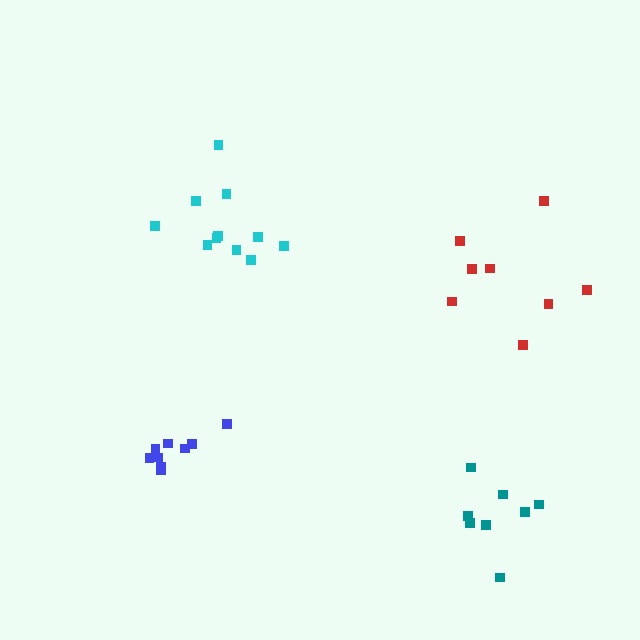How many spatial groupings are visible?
There are 4 spatial groupings.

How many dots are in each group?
Group 1: 11 dots, Group 2: 8 dots, Group 3: 9 dots, Group 4: 8 dots (36 total).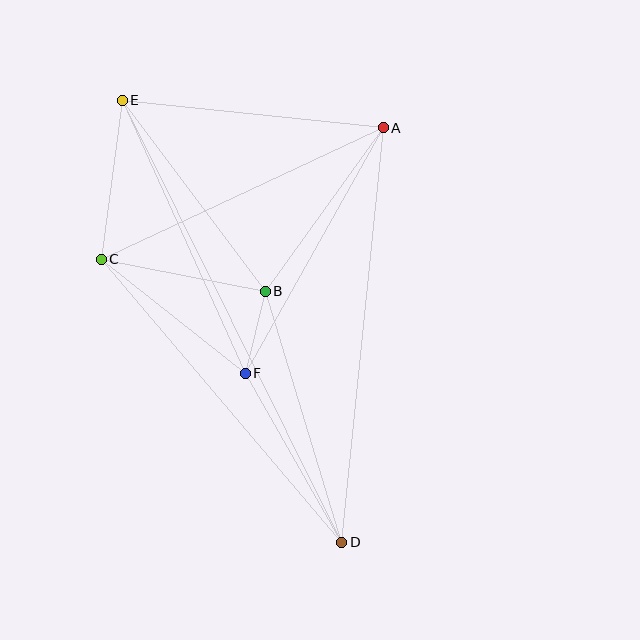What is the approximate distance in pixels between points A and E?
The distance between A and E is approximately 262 pixels.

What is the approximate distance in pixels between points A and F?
The distance between A and F is approximately 281 pixels.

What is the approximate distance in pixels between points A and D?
The distance between A and D is approximately 417 pixels.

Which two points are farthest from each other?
Points D and E are farthest from each other.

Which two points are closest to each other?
Points B and F are closest to each other.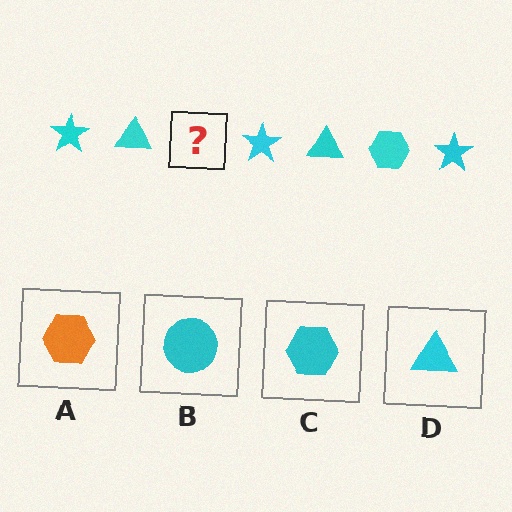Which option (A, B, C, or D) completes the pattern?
C.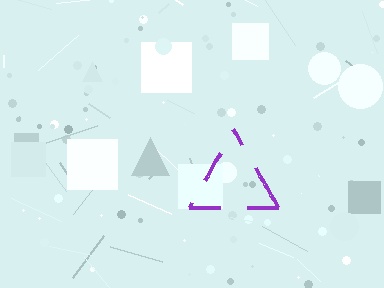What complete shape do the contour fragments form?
The contour fragments form a triangle.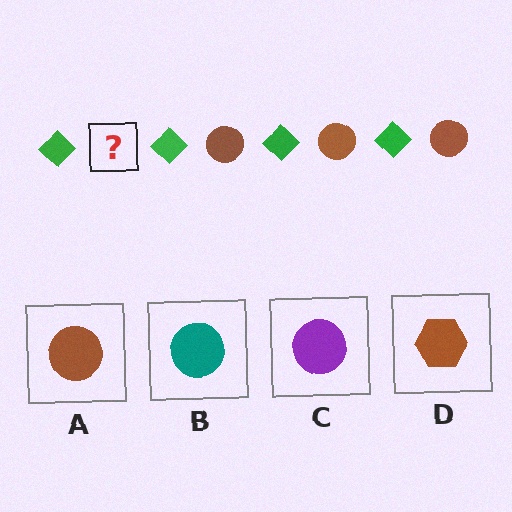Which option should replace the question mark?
Option A.